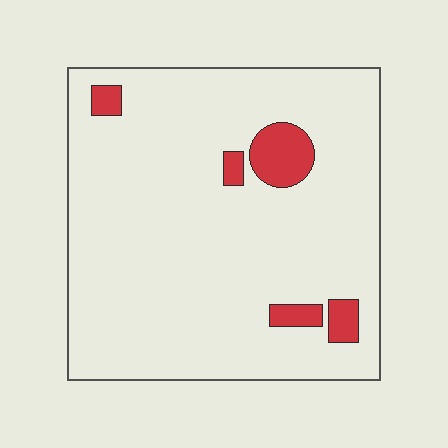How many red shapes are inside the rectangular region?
5.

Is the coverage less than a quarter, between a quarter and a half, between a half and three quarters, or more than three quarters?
Less than a quarter.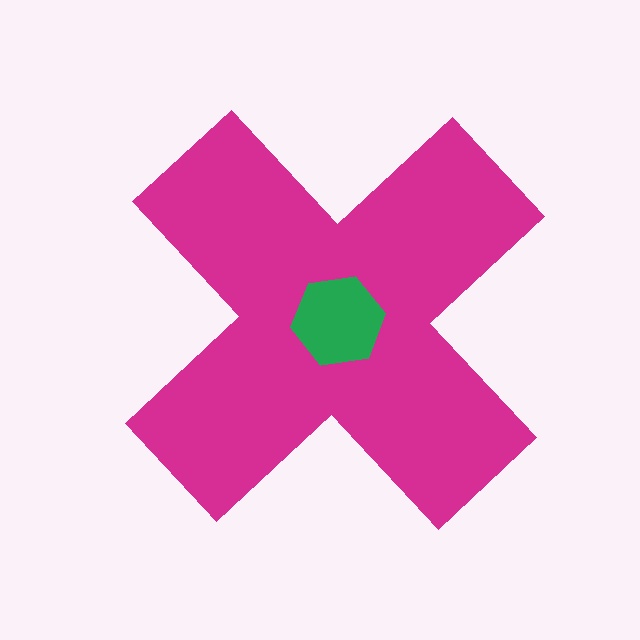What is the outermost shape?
The magenta cross.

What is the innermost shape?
The green hexagon.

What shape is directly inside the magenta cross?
The green hexagon.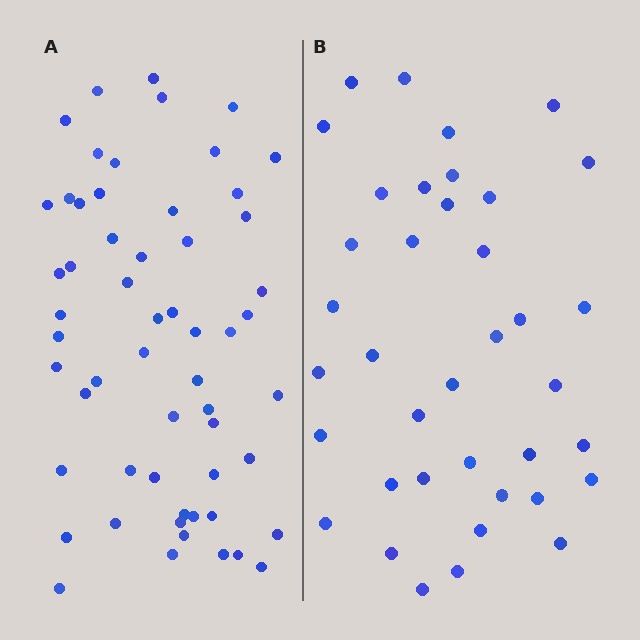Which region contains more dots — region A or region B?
Region A (the left region) has more dots.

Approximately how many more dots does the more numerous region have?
Region A has approximately 20 more dots than region B.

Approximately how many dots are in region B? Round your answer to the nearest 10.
About 40 dots. (The exact count is 38, which rounds to 40.)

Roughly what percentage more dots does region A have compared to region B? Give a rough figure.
About 50% more.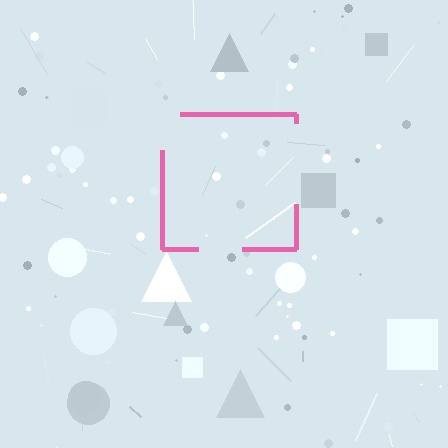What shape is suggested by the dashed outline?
The dashed outline suggests a square.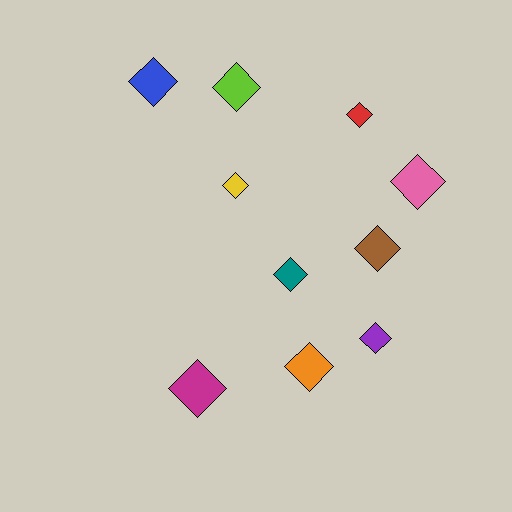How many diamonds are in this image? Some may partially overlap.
There are 10 diamonds.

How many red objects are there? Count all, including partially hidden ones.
There is 1 red object.